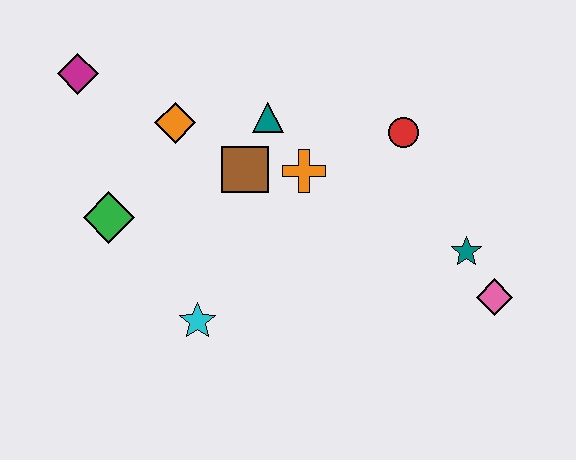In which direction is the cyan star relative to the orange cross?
The cyan star is below the orange cross.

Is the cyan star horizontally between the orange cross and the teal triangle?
No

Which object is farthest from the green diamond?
The pink diamond is farthest from the green diamond.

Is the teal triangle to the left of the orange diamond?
No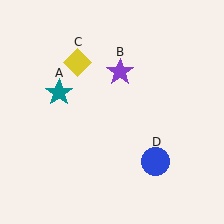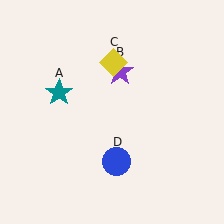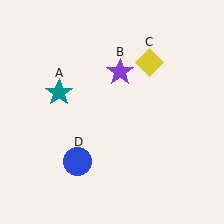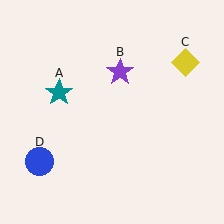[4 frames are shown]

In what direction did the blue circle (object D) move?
The blue circle (object D) moved left.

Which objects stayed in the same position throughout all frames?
Teal star (object A) and purple star (object B) remained stationary.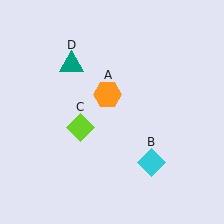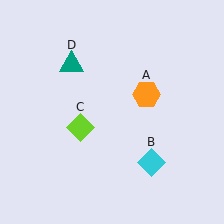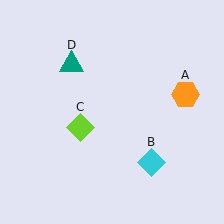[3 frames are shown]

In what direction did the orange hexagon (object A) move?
The orange hexagon (object A) moved right.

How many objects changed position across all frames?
1 object changed position: orange hexagon (object A).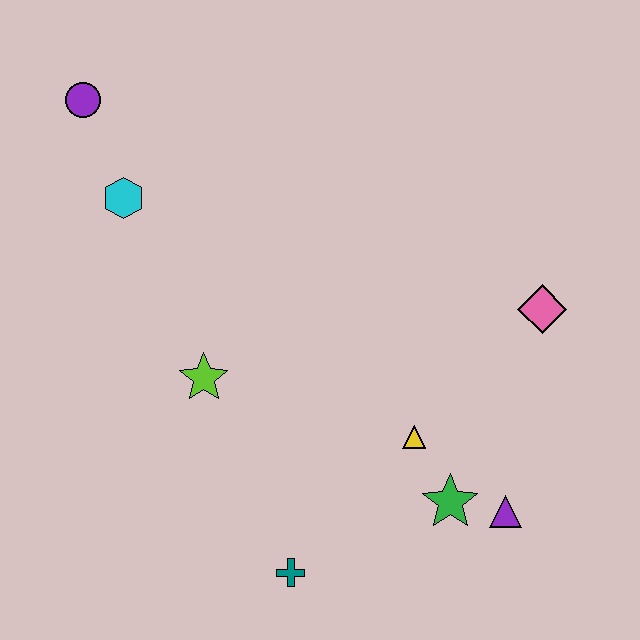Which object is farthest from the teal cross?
The purple circle is farthest from the teal cross.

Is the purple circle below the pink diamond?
No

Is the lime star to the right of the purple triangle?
No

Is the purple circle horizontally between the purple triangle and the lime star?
No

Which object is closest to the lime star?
The cyan hexagon is closest to the lime star.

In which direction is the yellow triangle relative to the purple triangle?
The yellow triangle is to the left of the purple triangle.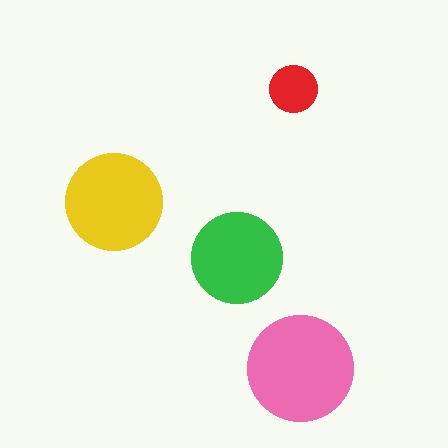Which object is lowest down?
The pink circle is bottommost.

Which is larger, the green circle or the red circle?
The green one.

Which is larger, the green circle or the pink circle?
The pink one.